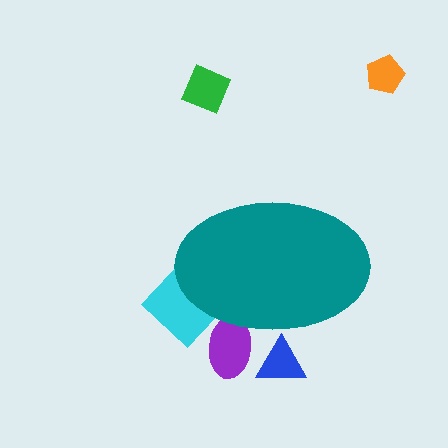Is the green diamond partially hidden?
No, the green diamond is fully visible.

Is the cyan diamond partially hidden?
Yes, the cyan diamond is partially hidden behind the teal ellipse.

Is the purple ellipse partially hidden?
Yes, the purple ellipse is partially hidden behind the teal ellipse.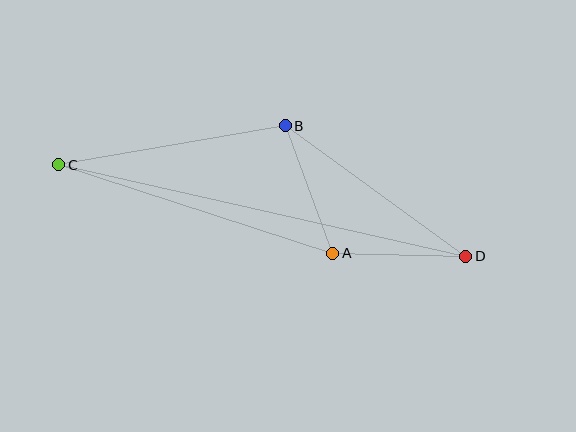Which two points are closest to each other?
Points A and D are closest to each other.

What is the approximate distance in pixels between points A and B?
The distance between A and B is approximately 136 pixels.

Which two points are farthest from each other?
Points C and D are farthest from each other.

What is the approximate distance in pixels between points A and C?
The distance between A and C is approximately 288 pixels.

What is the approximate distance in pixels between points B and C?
The distance between B and C is approximately 230 pixels.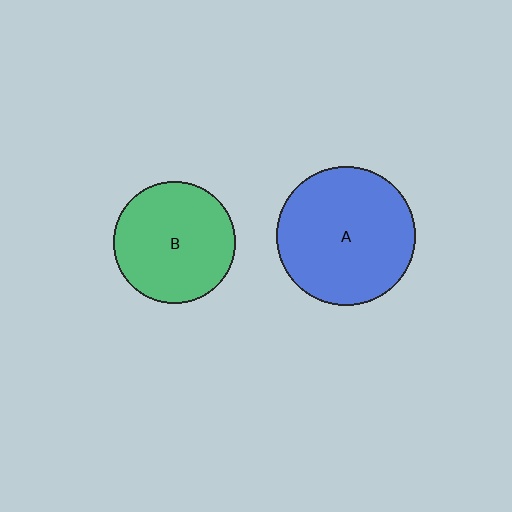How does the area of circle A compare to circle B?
Approximately 1.3 times.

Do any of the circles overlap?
No, none of the circles overlap.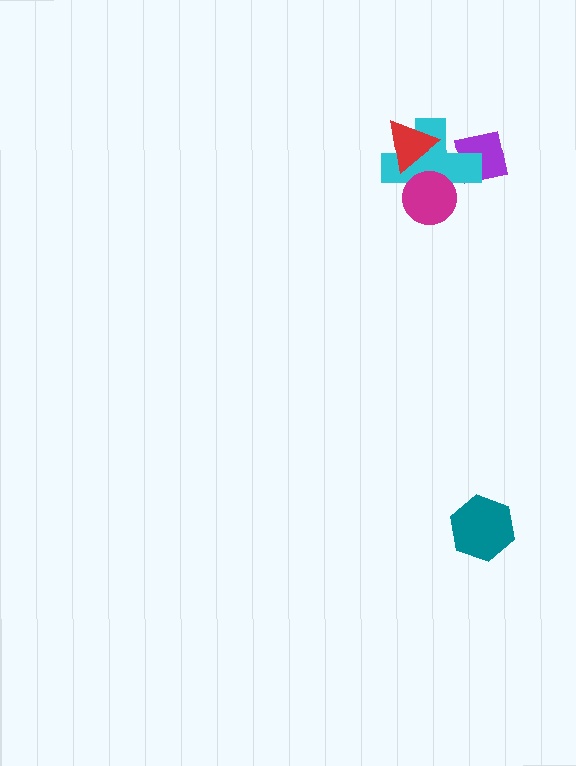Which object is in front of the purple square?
The cyan cross is in front of the purple square.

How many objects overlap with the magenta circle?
1 object overlaps with the magenta circle.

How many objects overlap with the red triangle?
1 object overlaps with the red triangle.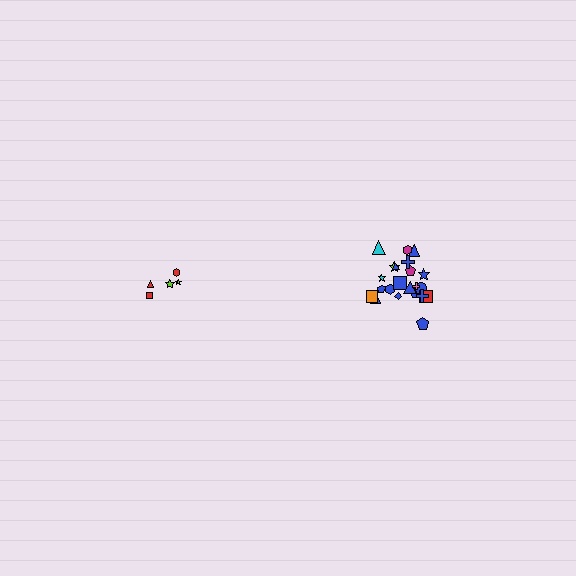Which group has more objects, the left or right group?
The right group.